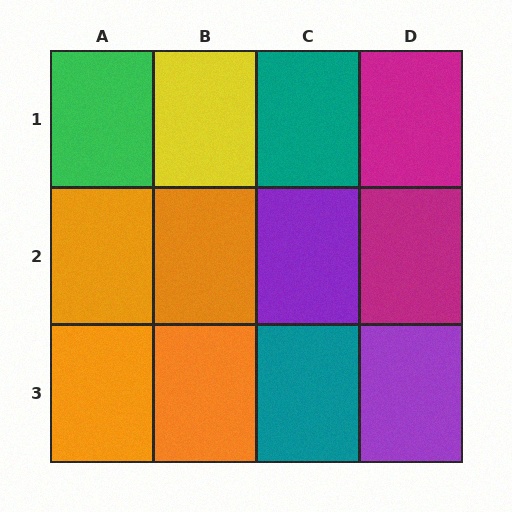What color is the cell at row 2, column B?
Orange.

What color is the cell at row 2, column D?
Magenta.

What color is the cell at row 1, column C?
Teal.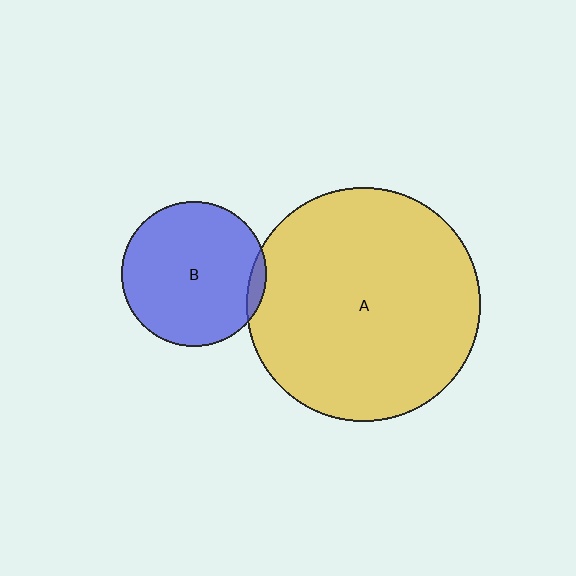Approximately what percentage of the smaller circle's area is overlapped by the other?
Approximately 5%.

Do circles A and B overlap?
Yes.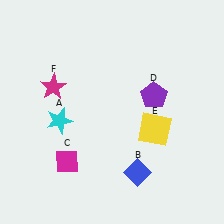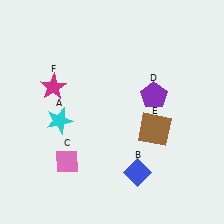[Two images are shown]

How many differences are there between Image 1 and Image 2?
There are 2 differences between the two images.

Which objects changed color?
C changed from magenta to pink. E changed from yellow to brown.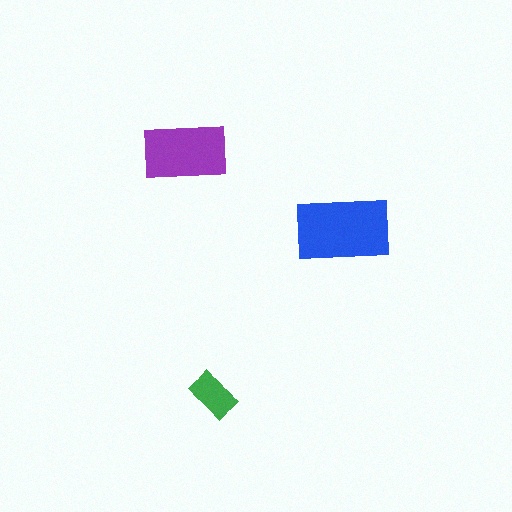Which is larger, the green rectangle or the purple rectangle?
The purple one.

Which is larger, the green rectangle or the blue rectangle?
The blue one.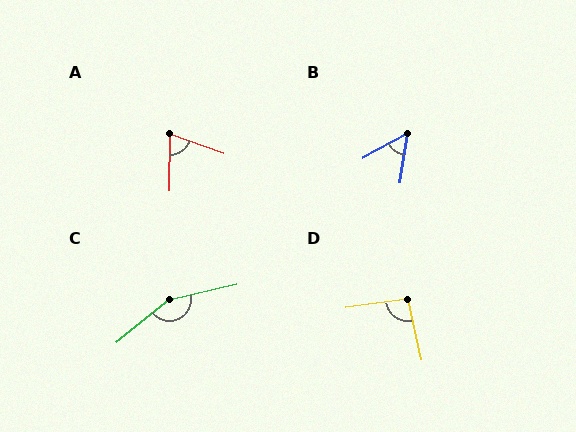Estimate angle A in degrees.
Approximately 71 degrees.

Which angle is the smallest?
B, at approximately 53 degrees.